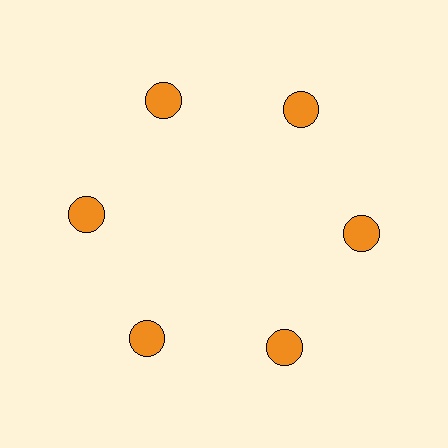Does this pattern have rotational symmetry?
Yes, this pattern has 6-fold rotational symmetry. It looks the same after rotating 60 degrees around the center.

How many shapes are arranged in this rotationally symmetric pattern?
There are 6 shapes, arranged in 6 groups of 1.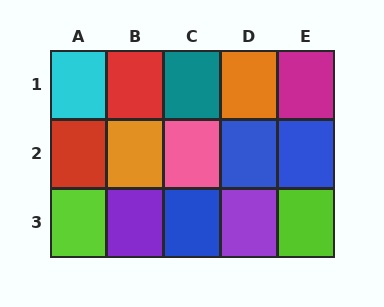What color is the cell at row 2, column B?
Orange.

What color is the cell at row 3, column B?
Purple.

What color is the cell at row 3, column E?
Lime.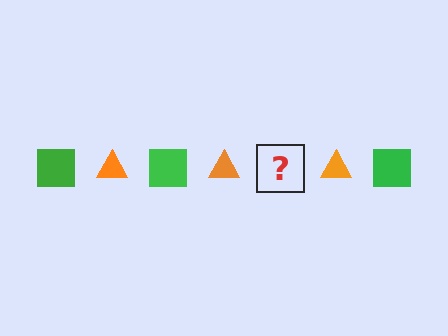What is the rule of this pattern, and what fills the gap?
The rule is that the pattern alternates between green square and orange triangle. The gap should be filled with a green square.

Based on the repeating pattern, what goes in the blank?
The blank should be a green square.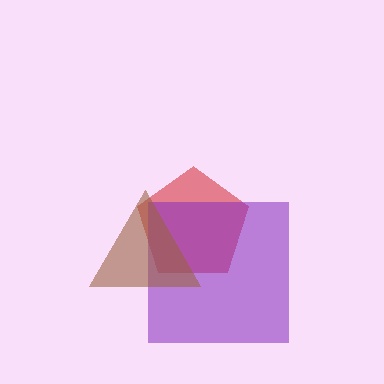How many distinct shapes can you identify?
There are 3 distinct shapes: a red pentagon, a purple square, a brown triangle.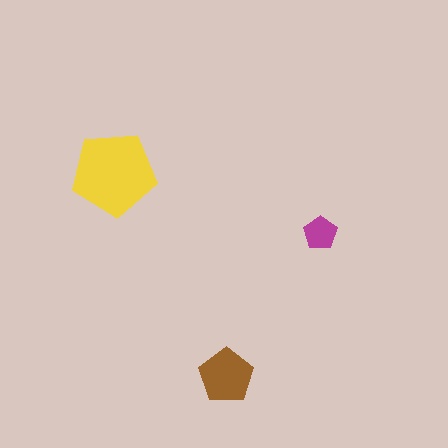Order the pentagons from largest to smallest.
the yellow one, the brown one, the magenta one.